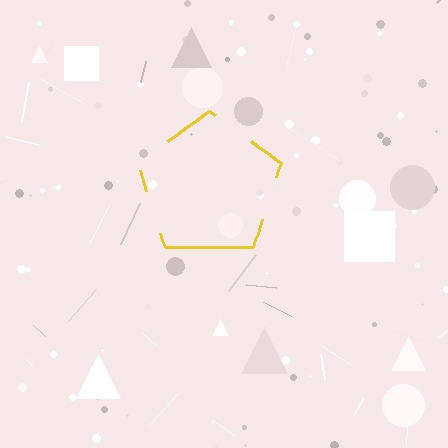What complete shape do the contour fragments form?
The contour fragments form a pentagon.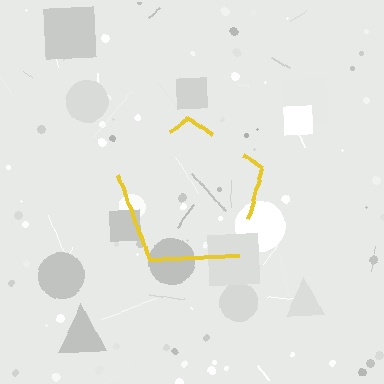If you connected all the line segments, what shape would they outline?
They would outline a pentagon.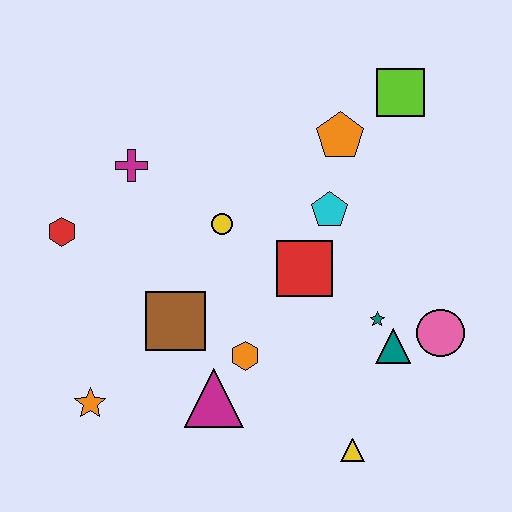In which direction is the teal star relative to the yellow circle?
The teal star is to the right of the yellow circle.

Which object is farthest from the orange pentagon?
The orange star is farthest from the orange pentagon.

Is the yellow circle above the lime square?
No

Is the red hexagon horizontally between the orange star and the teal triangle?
No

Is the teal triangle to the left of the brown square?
No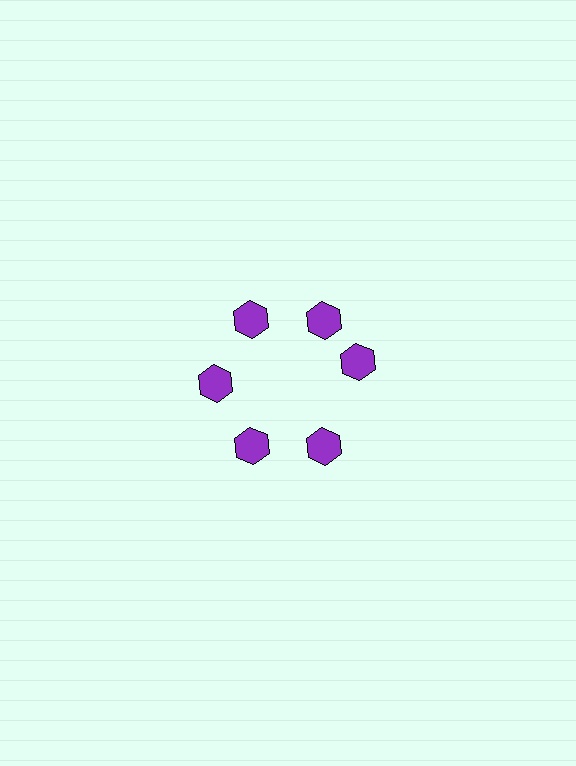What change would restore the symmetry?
The symmetry would be restored by rotating it back into even spacing with its neighbors so that all 6 hexagons sit at equal angles and equal distance from the center.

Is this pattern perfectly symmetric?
No. The 6 purple hexagons are arranged in a ring, but one element near the 3 o'clock position is rotated out of alignment along the ring, breaking the 6-fold rotational symmetry.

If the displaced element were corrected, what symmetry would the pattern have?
It would have 6-fold rotational symmetry — the pattern would map onto itself every 60 degrees.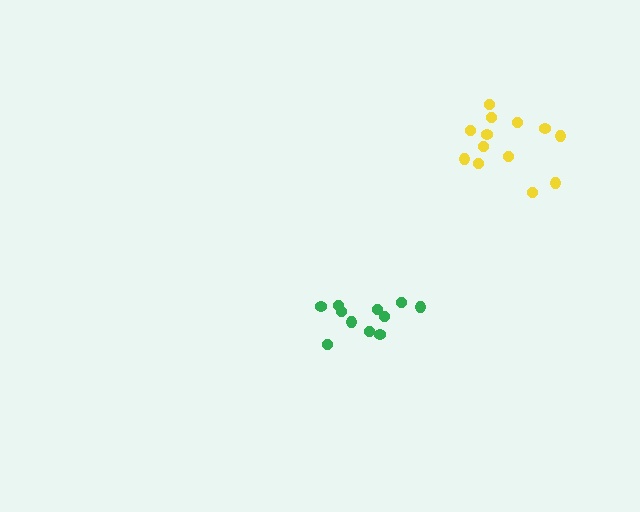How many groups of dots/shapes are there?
There are 2 groups.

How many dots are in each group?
Group 1: 13 dots, Group 2: 11 dots (24 total).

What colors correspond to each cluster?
The clusters are colored: yellow, green.